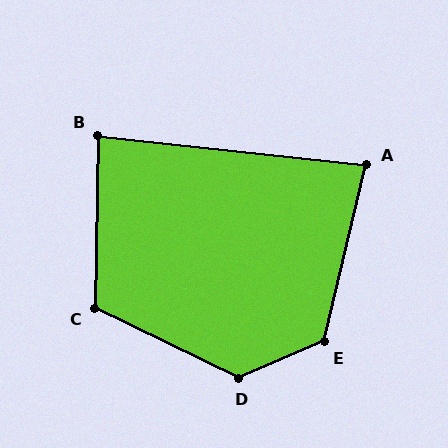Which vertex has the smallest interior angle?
A, at approximately 83 degrees.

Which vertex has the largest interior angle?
D, at approximately 131 degrees.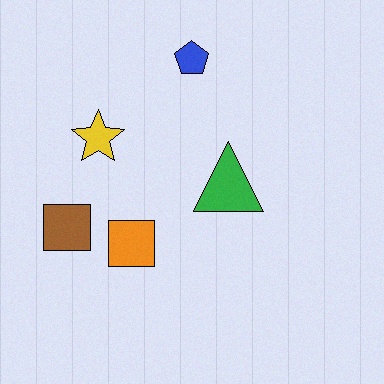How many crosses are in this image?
There are no crosses.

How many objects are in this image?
There are 5 objects.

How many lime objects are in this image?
There are no lime objects.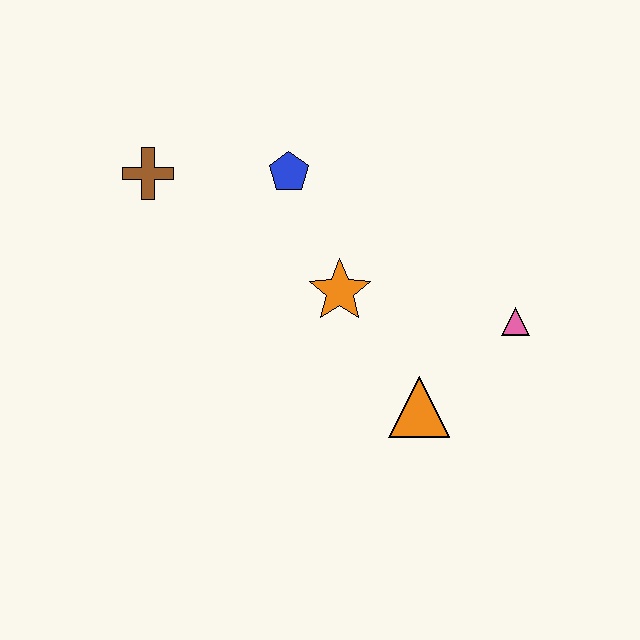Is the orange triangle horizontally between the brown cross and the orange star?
No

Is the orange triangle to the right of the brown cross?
Yes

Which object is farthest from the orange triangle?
The brown cross is farthest from the orange triangle.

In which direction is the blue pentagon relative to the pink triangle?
The blue pentagon is to the left of the pink triangle.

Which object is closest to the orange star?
The blue pentagon is closest to the orange star.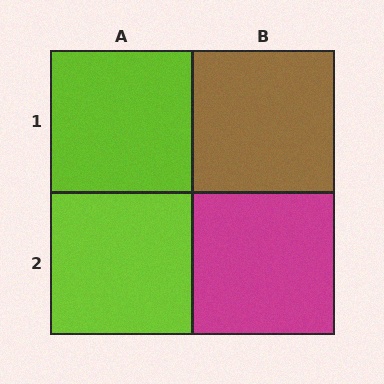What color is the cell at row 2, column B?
Magenta.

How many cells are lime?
2 cells are lime.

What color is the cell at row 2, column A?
Lime.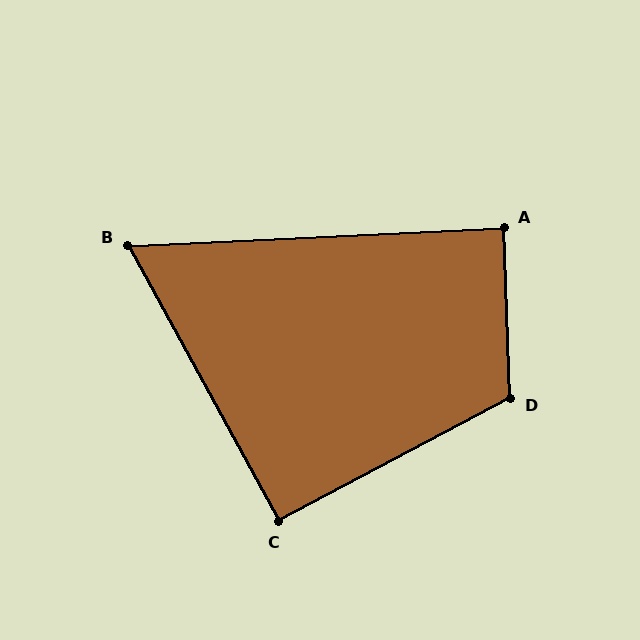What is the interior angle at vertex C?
Approximately 91 degrees (approximately right).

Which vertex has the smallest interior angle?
B, at approximately 64 degrees.